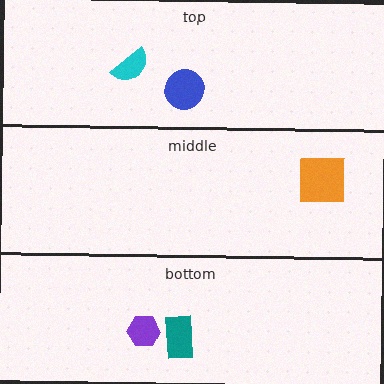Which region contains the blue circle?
The top region.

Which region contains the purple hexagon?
The bottom region.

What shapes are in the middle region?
The orange square.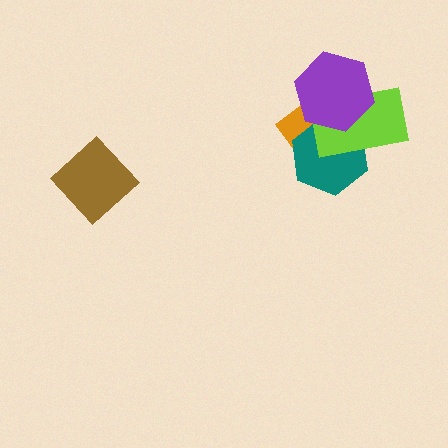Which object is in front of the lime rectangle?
The purple hexagon is in front of the lime rectangle.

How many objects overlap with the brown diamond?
0 objects overlap with the brown diamond.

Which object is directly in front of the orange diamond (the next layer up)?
The teal hexagon is directly in front of the orange diamond.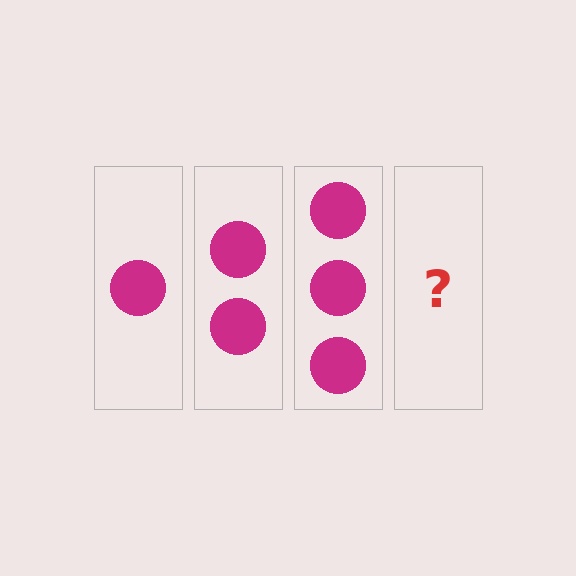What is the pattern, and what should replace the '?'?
The pattern is that each step adds one more circle. The '?' should be 4 circles.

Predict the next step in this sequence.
The next step is 4 circles.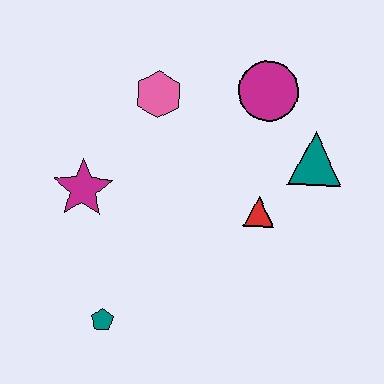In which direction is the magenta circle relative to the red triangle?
The magenta circle is above the red triangle.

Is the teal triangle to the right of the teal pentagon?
Yes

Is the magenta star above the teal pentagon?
Yes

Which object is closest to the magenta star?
The pink hexagon is closest to the magenta star.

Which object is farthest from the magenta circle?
The teal pentagon is farthest from the magenta circle.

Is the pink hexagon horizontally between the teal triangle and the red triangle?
No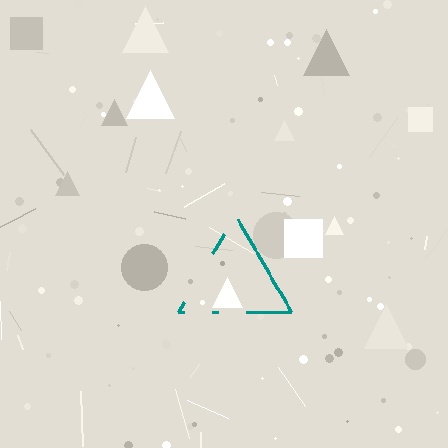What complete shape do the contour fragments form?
The contour fragments form a triangle.